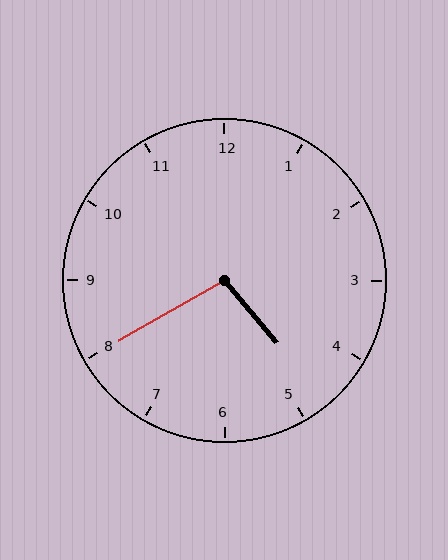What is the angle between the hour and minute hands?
Approximately 100 degrees.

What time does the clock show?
4:40.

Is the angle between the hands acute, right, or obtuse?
It is obtuse.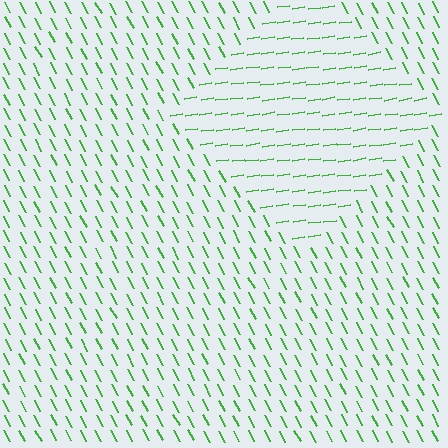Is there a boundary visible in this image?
Yes, there is a texture boundary formed by a change in line orientation.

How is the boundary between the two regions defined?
The boundary is defined purely by a change in line orientation (approximately 71 degrees difference). All lines are the same color and thickness.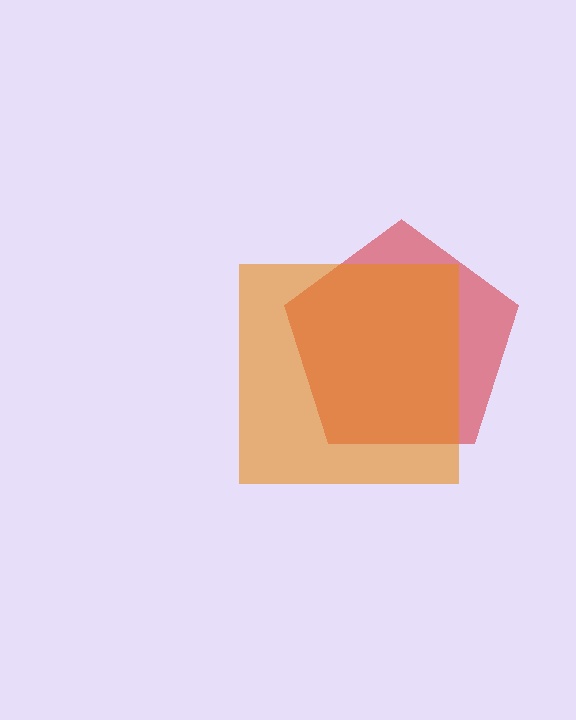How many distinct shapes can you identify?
There are 2 distinct shapes: a red pentagon, an orange square.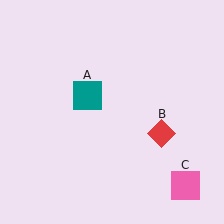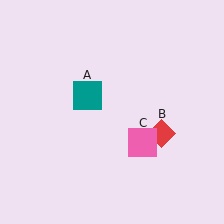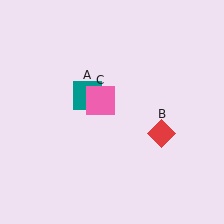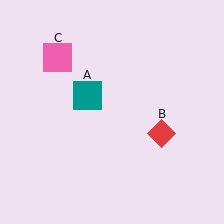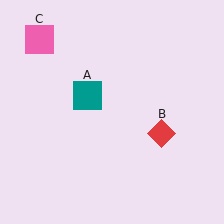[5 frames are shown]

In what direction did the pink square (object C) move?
The pink square (object C) moved up and to the left.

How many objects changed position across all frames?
1 object changed position: pink square (object C).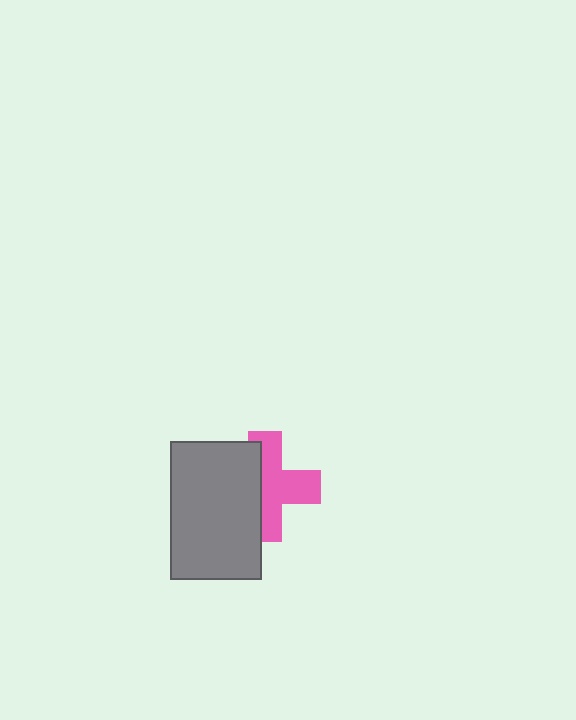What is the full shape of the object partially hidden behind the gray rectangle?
The partially hidden object is a pink cross.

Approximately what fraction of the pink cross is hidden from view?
Roughly 42% of the pink cross is hidden behind the gray rectangle.